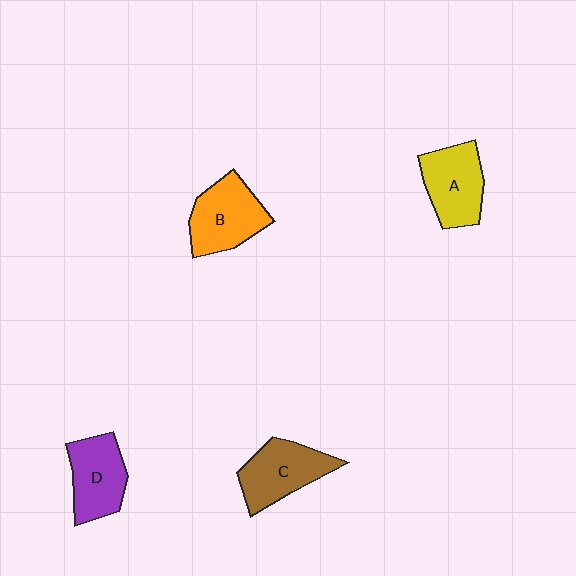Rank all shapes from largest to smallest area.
From largest to smallest: B (orange), C (brown), A (yellow), D (purple).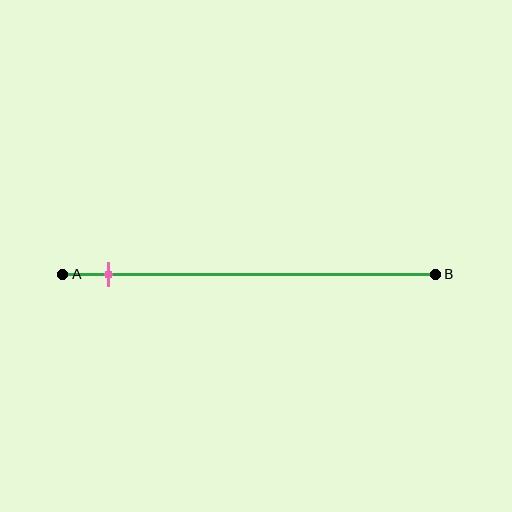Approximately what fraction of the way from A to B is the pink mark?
The pink mark is approximately 10% of the way from A to B.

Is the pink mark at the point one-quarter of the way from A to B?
No, the mark is at about 10% from A, not at the 25% one-quarter point.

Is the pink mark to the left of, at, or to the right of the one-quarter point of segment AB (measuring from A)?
The pink mark is to the left of the one-quarter point of segment AB.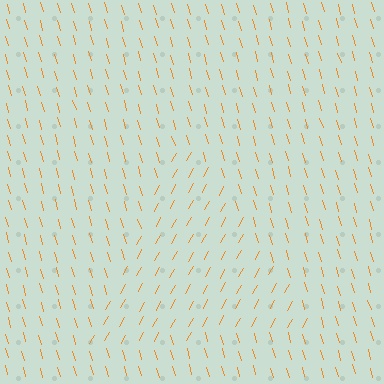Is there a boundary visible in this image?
Yes, there is a texture boundary formed by a change in line orientation.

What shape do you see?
I see a triangle.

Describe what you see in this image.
The image is filled with small orange line segments. A triangle region in the image has lines oriented differently from the surrounding lines, creating a visible texture boundary.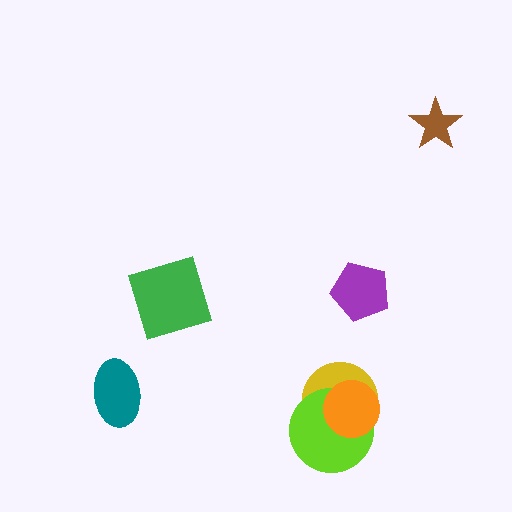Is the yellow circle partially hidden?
Yes, it is partially covered by another shape.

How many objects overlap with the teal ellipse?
0 objects overlap with the teal ellipse.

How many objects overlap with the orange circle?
2 objects overlap with the orange circle.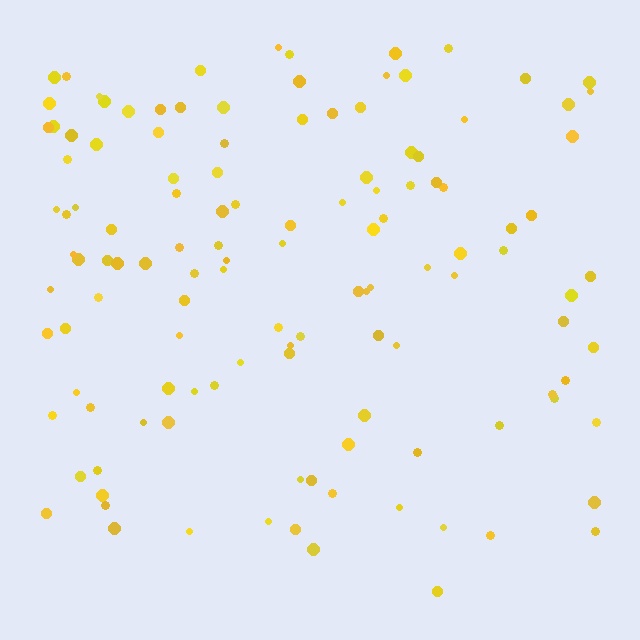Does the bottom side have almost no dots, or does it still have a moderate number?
Still a moderate number, just noticeably fewer than the top.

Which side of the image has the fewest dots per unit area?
The bottom.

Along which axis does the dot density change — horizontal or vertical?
Vertical.